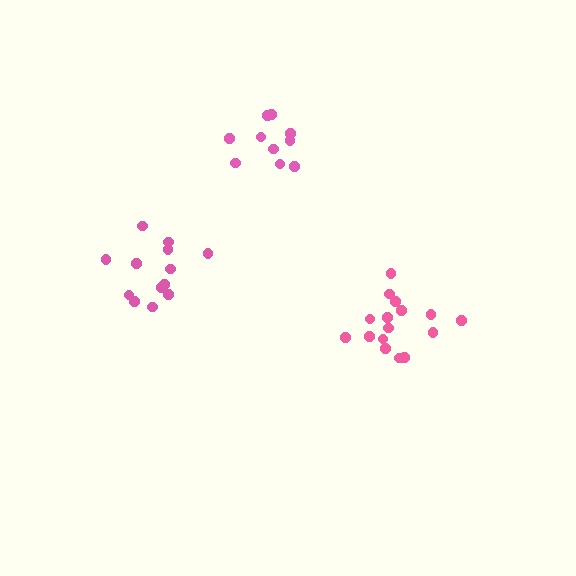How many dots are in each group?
Group 1: 13 dots, Group 2: 10 dots, Group 3: 16 dots (39 total).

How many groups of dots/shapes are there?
There are 3 groups.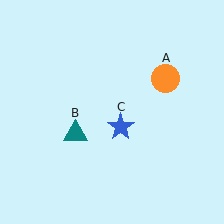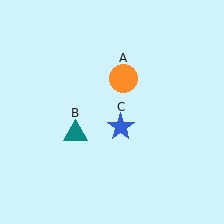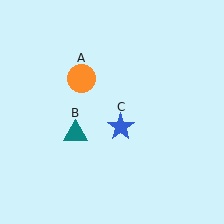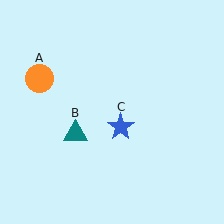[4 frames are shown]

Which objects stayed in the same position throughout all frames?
Teal triangle (object B) and blue star (object C) remained stationary.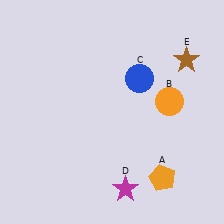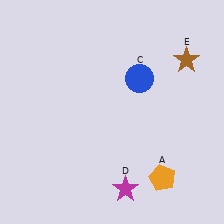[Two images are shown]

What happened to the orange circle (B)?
The orange circle (B) was removed in Image 2. It was in the top-right area of Image 1.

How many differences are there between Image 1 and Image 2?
There is 1 difference between the two images.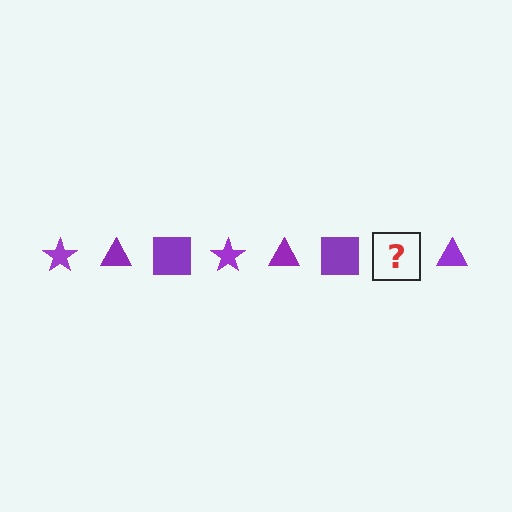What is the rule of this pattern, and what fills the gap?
The rule is that the pattern cycles through star, triangle, square shapes in purple. The gap should be filled with a purple star.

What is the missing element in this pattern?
The missing element is a purple star.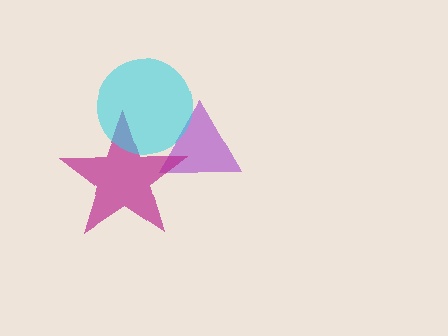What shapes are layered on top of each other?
The layered shapes are: a purple triangle, a magenta star, a cyan circle.